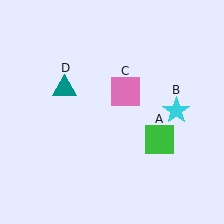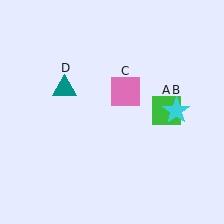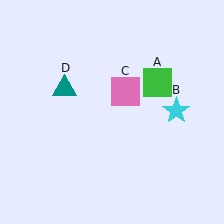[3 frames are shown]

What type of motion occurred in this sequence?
The green square (object A) rotated counterclockwise around the center of the scene.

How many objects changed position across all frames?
1 object changed position: green square (object A).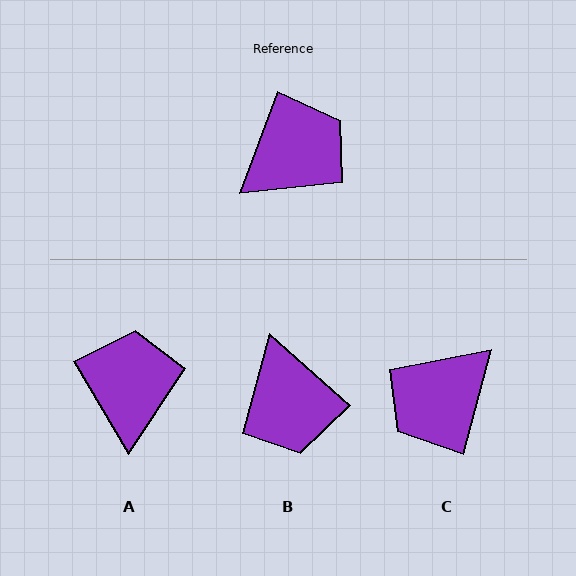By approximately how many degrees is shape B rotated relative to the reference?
Approximately 111 degrees clockwise.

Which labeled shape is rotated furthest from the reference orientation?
C, about 175 degrees away.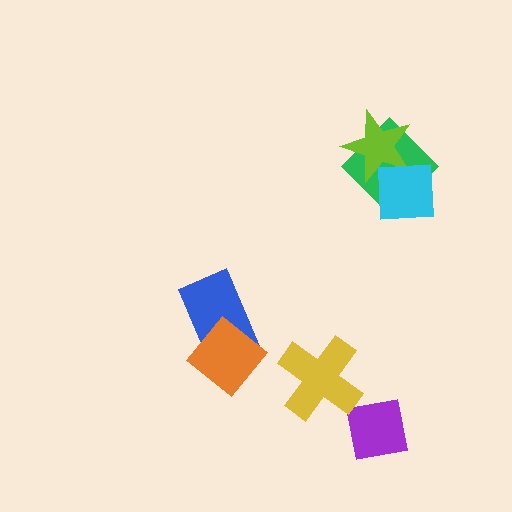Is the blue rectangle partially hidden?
Yes, it is partially covered by another shape.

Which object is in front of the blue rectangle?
The orange diamond is in front of the blue rectangle.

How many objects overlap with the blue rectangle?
1 object overlaps with the blue rectangle.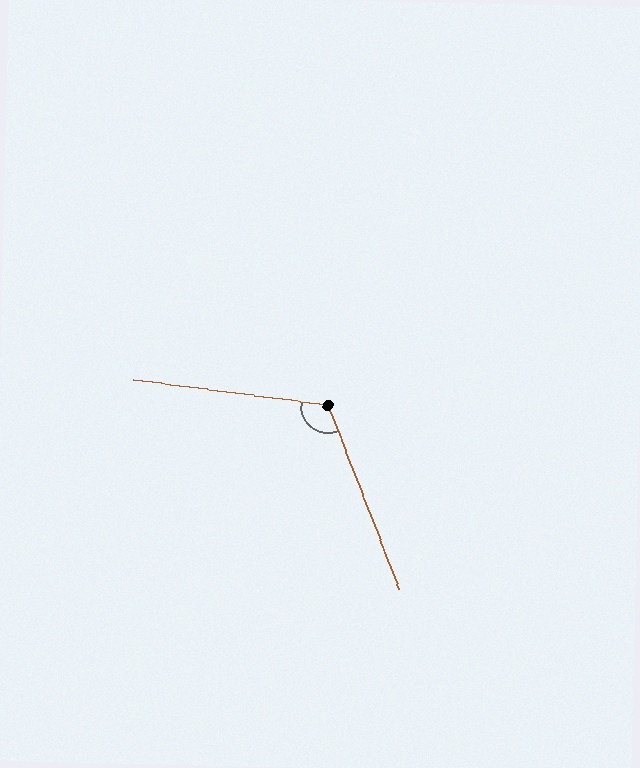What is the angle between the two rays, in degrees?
Approximately 118 degrees.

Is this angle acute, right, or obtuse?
It is obtuse.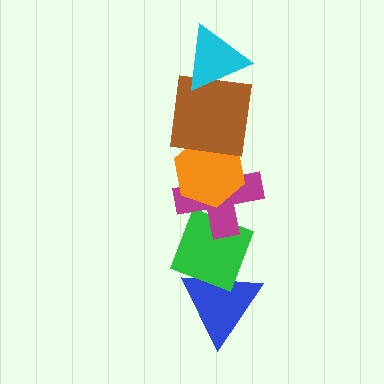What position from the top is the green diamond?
The green diamond is 5th from the top.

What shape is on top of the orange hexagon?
The brown square is on top of the orange hexagon.